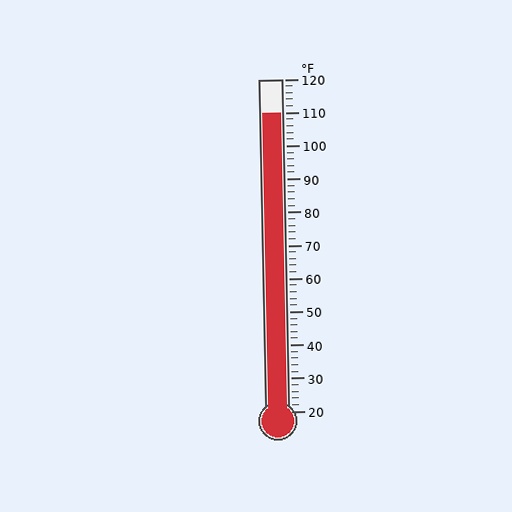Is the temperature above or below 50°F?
The temperature is above 50°F.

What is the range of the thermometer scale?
The thermometer scale ranges from 20°F to 120°F.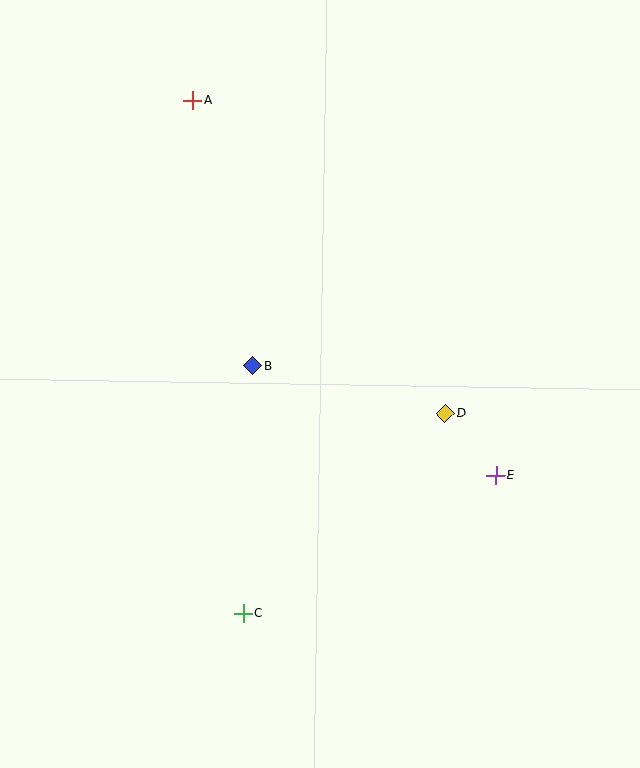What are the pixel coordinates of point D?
Point D is at (445, 413).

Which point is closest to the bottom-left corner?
Point C is closest to the bottom-left corner.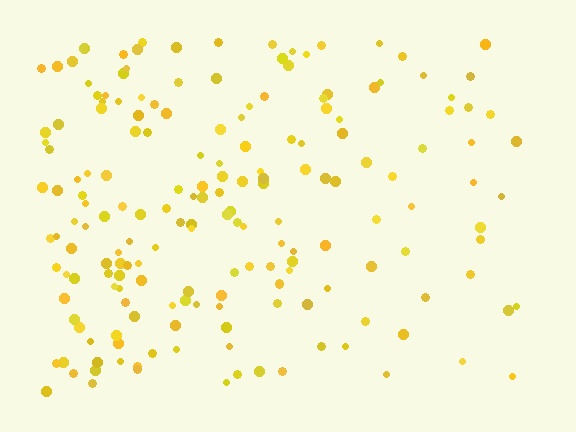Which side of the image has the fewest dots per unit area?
The right.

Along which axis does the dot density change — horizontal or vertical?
Horizontal.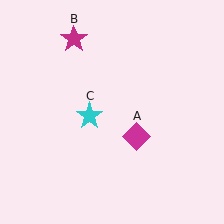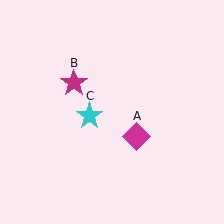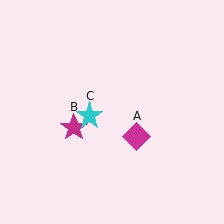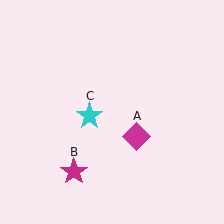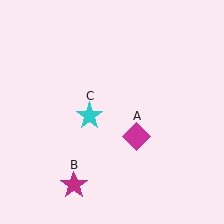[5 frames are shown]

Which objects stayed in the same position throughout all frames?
Magenta diamond (object A) and cyan star (object C) remained stationary.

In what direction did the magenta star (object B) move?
The magenta star (object B) moved down.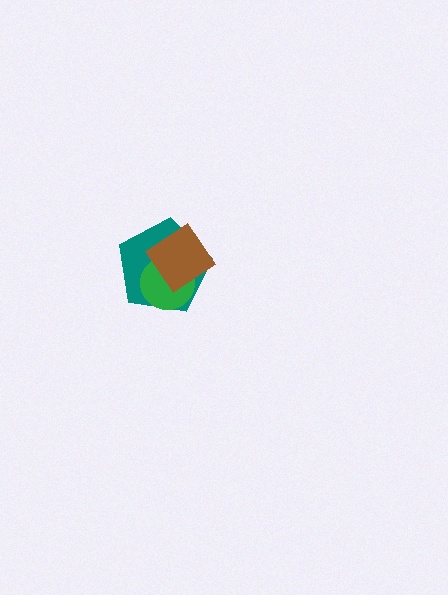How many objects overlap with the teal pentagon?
2 objects overlap with the teal pentagon.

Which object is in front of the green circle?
The brown diamond is in front of the green circle.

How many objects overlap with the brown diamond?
2 objects overlap with the brown diamond.